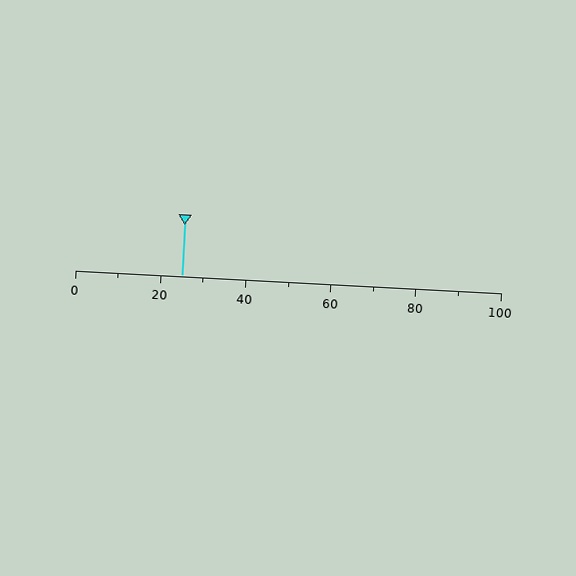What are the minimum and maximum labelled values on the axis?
The axis runs from 0 to 100.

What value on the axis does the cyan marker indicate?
The marker indicates approximately 25.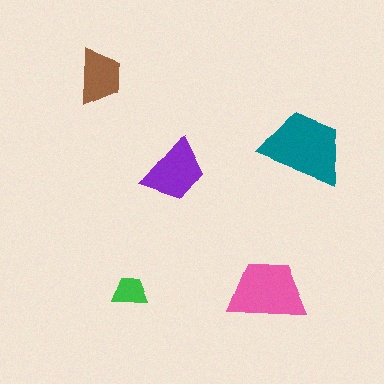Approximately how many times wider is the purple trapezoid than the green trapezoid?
About 2 times wider.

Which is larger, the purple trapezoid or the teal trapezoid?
The teal one.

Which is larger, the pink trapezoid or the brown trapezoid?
The pink one.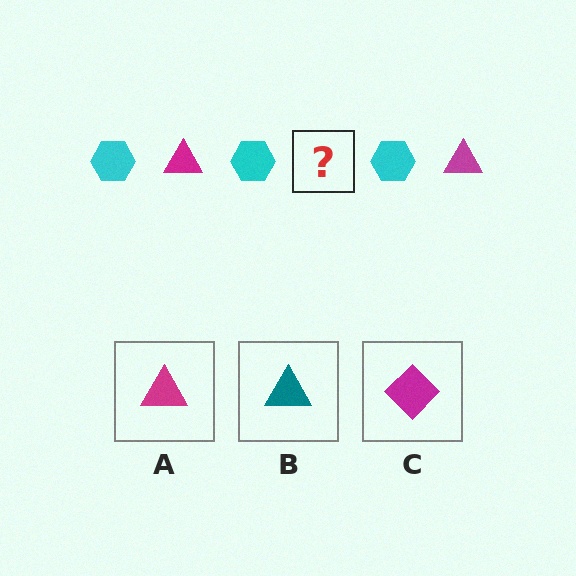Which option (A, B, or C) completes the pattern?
A.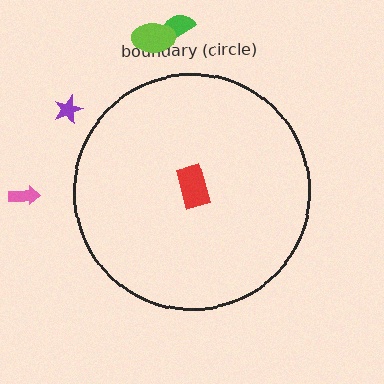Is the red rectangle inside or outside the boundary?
Inside.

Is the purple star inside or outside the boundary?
Outside.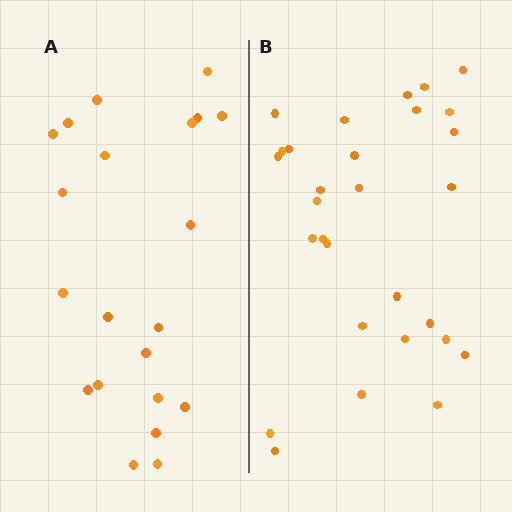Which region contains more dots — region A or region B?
Region B (the right region) has more dots.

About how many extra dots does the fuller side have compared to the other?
Region B has roughly 8 or so more dots than region A.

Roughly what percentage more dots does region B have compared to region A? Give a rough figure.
About 40% more.